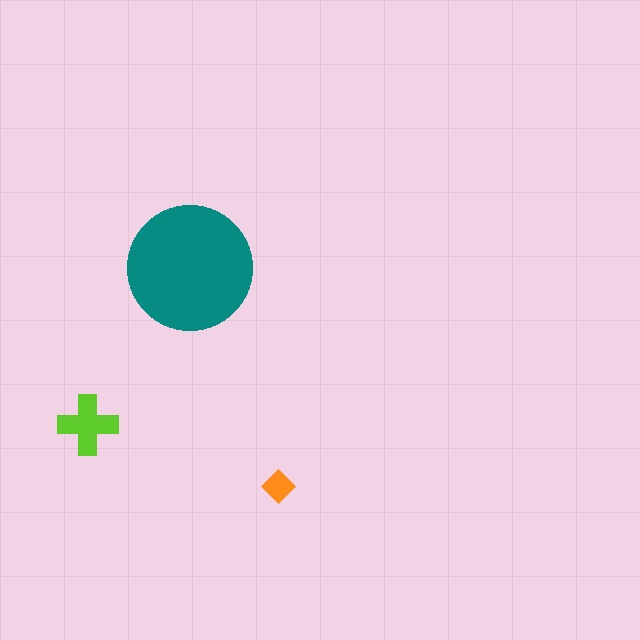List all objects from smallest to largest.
The orange diamond, the lime cross, the teal circle.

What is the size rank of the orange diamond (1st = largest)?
3rd.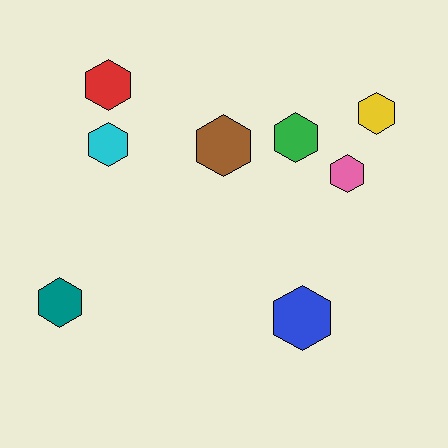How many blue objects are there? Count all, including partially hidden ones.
There is 1 blue object.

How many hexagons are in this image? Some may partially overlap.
There are 8 hexagons.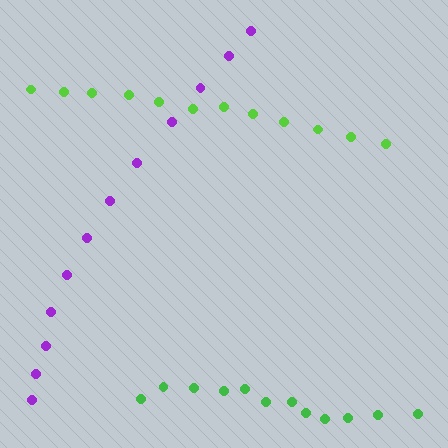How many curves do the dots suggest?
There are 3 distinct paths.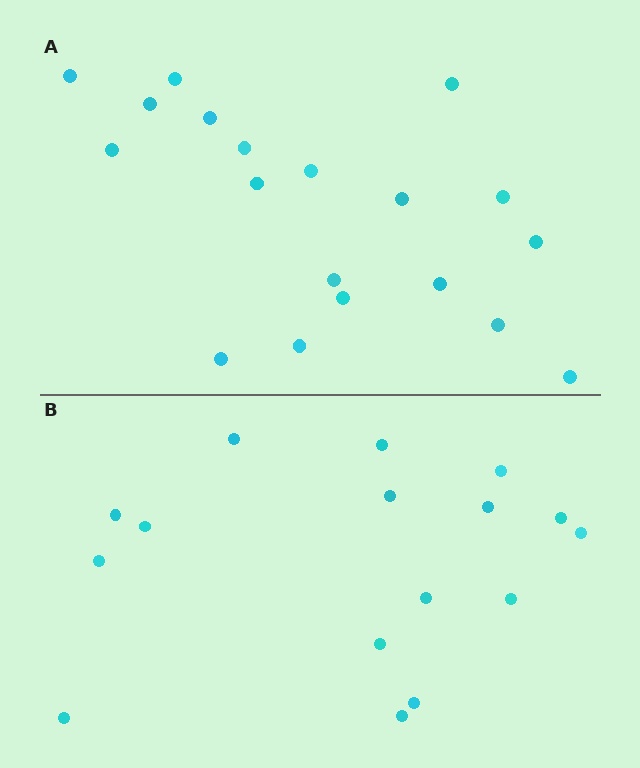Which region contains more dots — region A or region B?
Region A (the top region) has more dots.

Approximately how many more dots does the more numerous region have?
Region A has just a few more — roughly 2 or 3 more dots than region B.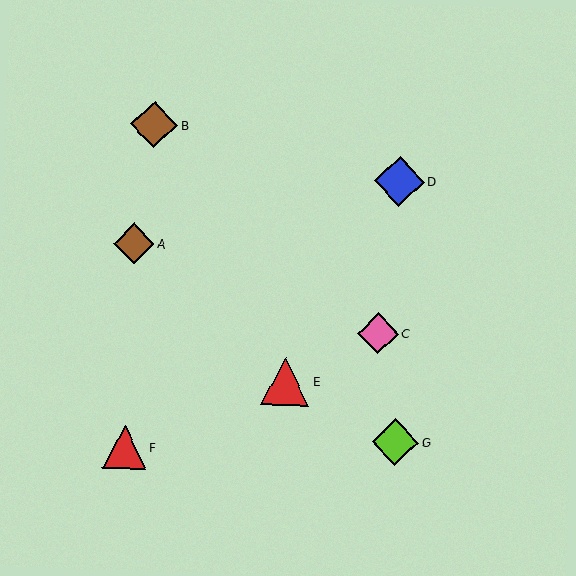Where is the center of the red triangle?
The center of the red triangle is at (125, 447).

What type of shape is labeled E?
Shape E is a red triangle.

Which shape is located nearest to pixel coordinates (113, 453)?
The red triangle (labeled F) at (125, 447) is nearest to that location.